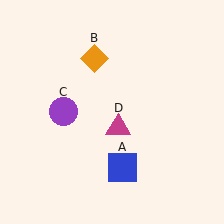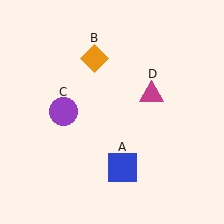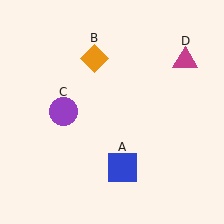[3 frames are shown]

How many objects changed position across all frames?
1 object changed position: magenta triangle (object D).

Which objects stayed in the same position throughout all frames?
Blue square (object A) and orange diamond (object B) and purple circle (object C) remained stationary.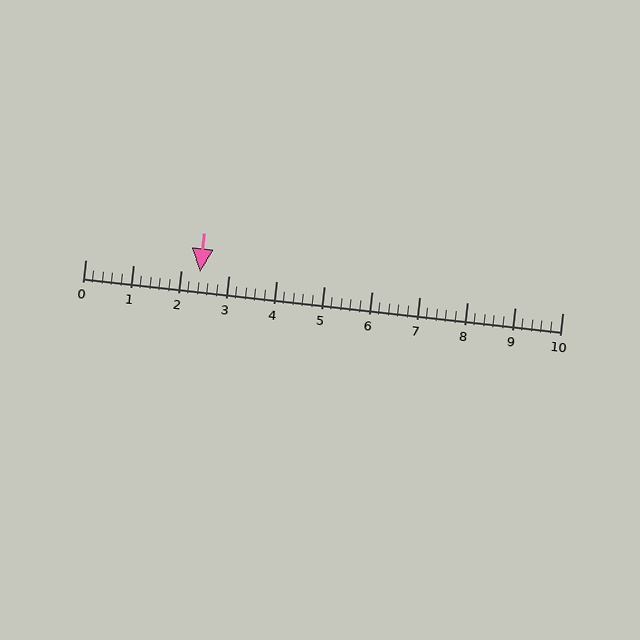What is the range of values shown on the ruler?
The ruler shows values from 0 to 10.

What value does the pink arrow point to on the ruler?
The pink arrow points to approximately 2.4.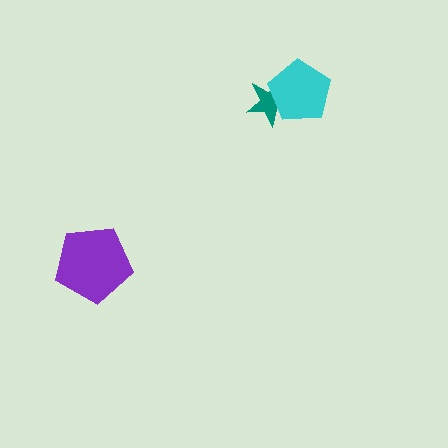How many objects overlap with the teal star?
1 object overlaps with the teal star.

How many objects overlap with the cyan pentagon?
1 object overlaps with the cyan pentagon.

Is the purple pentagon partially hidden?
No, no other shape covers it.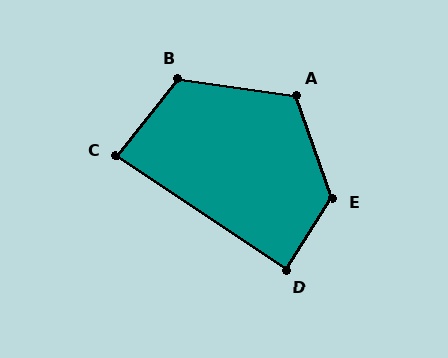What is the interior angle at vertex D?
Approximately 89 degrees (approximately right).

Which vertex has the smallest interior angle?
C, at approximately 85 degrees.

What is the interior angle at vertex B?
Approximately 120 degrees (obtuse).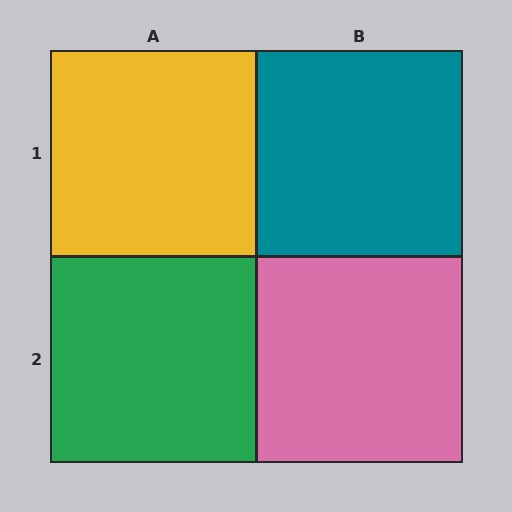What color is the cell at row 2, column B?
Pink.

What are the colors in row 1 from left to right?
Yellow, teal.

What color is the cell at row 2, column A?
Green.